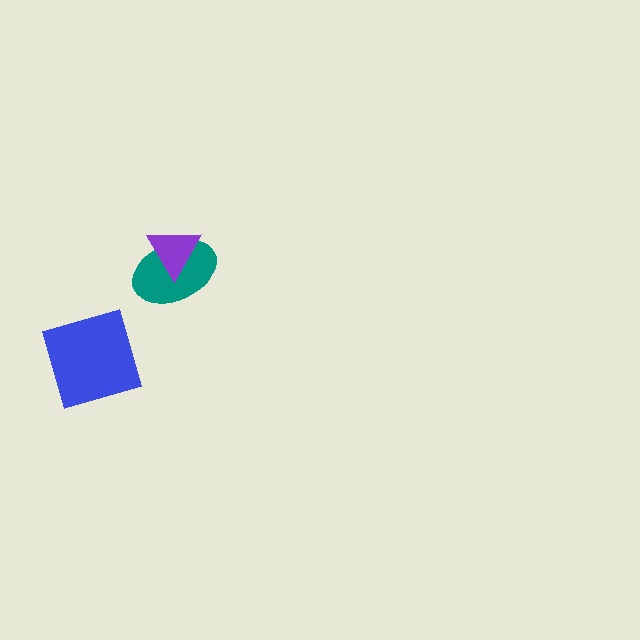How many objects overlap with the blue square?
0 objects overlap with the blue square.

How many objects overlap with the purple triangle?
1 object overlaps with the purple triangle.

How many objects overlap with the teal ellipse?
1 object overlaps with the teal ellipse.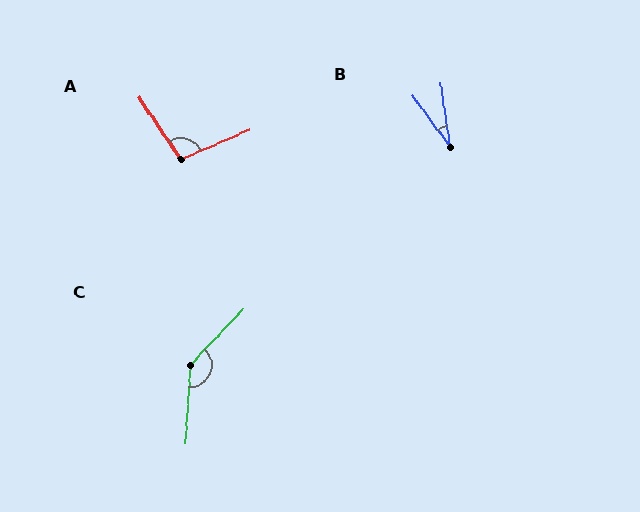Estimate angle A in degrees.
Approximately 100 degrees.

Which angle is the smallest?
B, at approximately 28 degrees.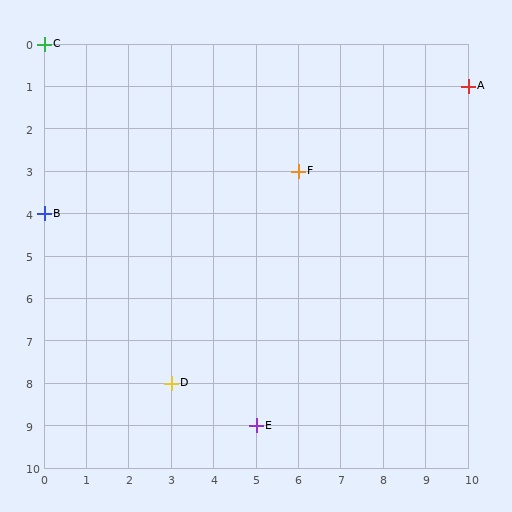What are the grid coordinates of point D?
Point D is at grid coordinates (3, 8).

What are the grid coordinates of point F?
Point F is at grid coordinates (6, 3).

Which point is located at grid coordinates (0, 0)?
Point C is at (0, 0).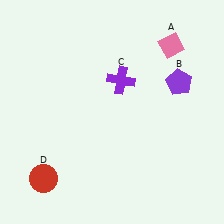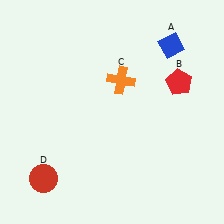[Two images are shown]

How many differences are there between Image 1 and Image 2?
There are 3 differences between the two images.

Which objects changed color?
A changed from pink to blue. B changed from purple to red. C changed from purple to orange.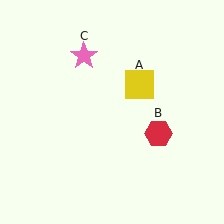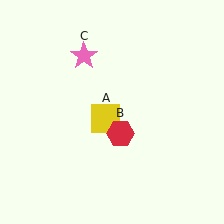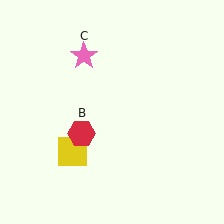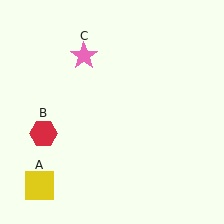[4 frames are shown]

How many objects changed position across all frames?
2 objects changed position: yellow square (object A), red hexagon (object B).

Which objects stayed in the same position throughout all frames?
Pink star (object C) remained stationary.